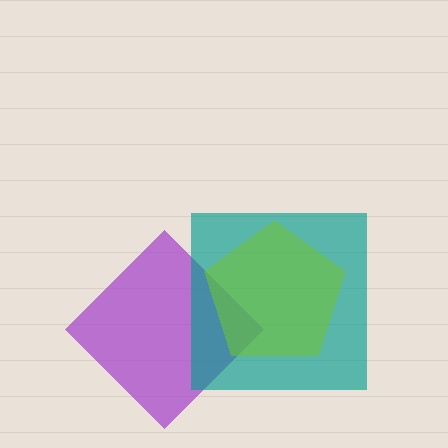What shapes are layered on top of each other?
The layered shapes are: a purple diamond, a teal square, a lime pentagon.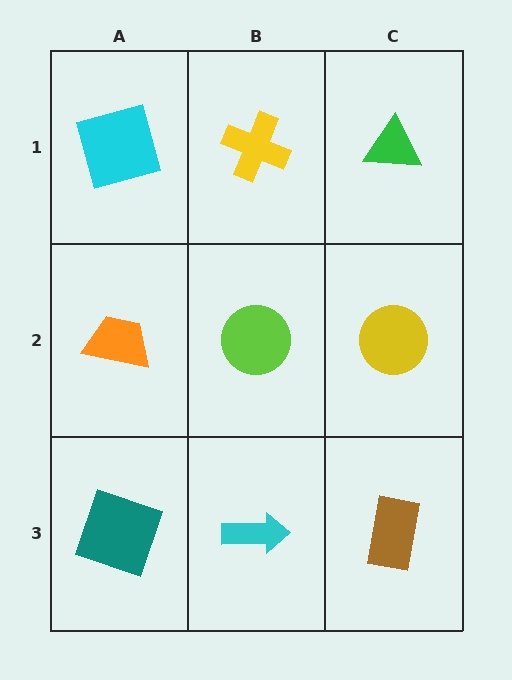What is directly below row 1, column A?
An orange trapezoid.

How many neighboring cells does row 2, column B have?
4.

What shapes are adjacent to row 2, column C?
A green triangle (row 1, column C), a brown rectangle (row 3, column C), a lime circle (row 2, column B).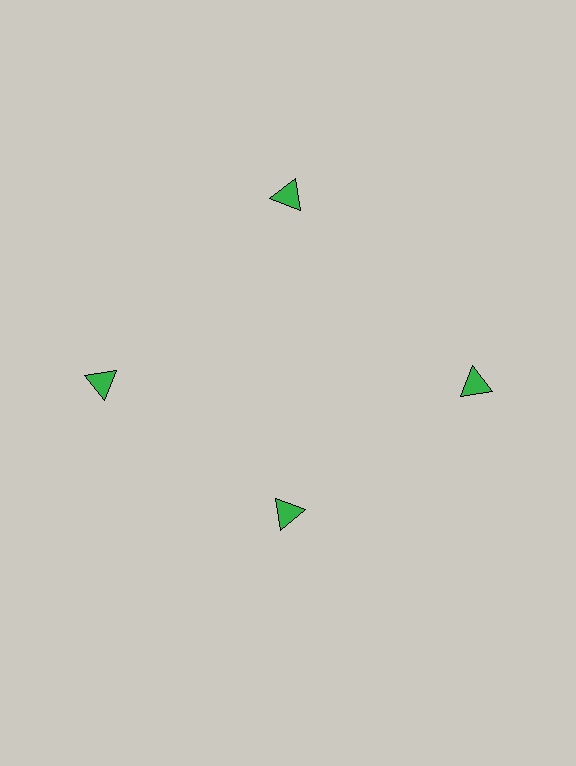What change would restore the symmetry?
The symmetry would be restored by moving it outward, back onto the ring so that all 4 triangles sit at equal angles and equal distance from the center.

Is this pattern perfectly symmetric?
No. The 4 green triangles are arranged in a ring, but one element near the 6 o'clock position is pulled inward toward the center, breaking the 4-fold rotational symmetry.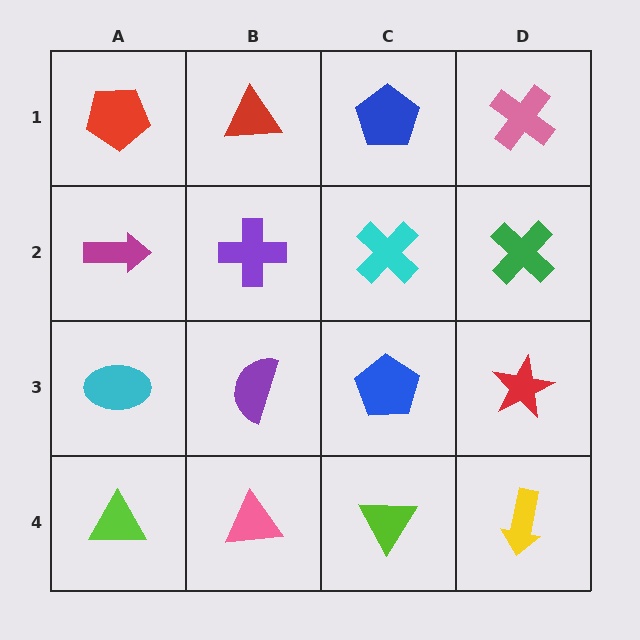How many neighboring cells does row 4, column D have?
2.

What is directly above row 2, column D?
A pink cross.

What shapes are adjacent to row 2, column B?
A red triangle (row 1, column B), a purple semicircle (row 3, column B), a magenta arrow (row 2, column A), a cyan cross (row 2, column C).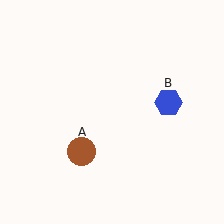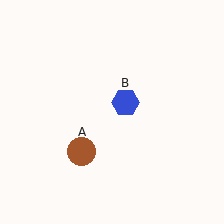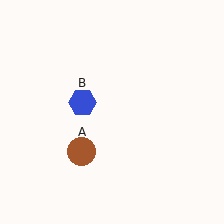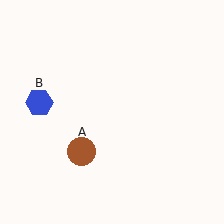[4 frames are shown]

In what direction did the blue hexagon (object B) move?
The blue hexagon (object B) moved left.